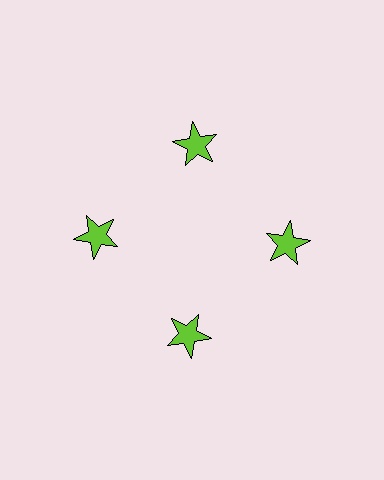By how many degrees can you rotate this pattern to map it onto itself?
The pattern maps onto itself every 90 degrees of rotation.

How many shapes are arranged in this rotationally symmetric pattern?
There are 4 shapes, arranged in 4 groups of 1.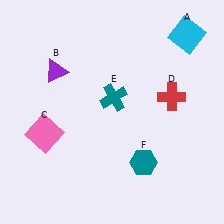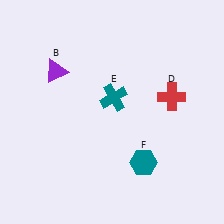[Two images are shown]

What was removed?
The pink square (C), the cyan square (A) were removed in Image 2.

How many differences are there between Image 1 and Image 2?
There are 2 differences between the two images.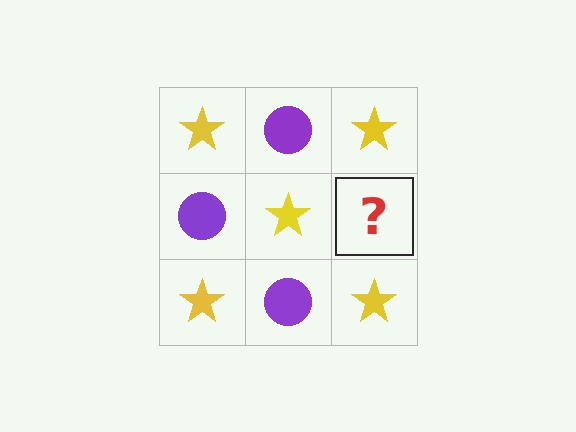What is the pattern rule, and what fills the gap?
The rule is that it alternates yellow star and purple circle in a checkerboard pattern. The gap should be filled with a purple circle.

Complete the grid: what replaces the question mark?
The question mark should be replaced with a purple circle.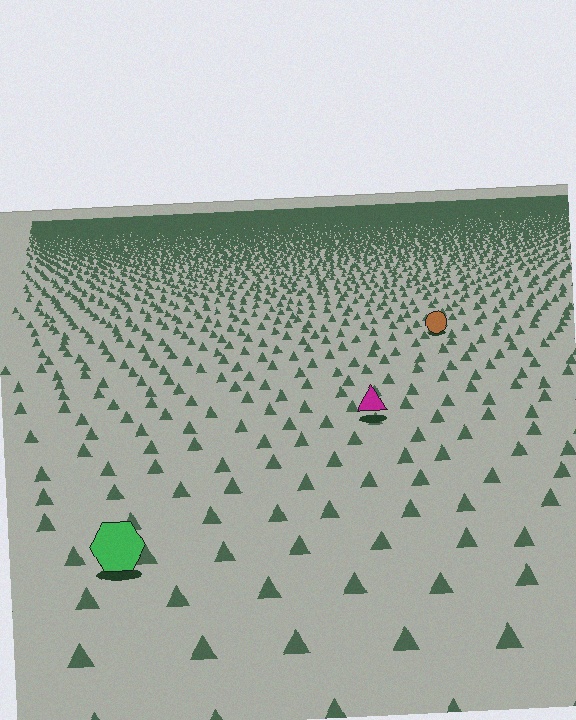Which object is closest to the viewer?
The green hexagon is closest. The texture marks near it are larger and more spread out.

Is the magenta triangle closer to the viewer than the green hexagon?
No. The green hexagon is closer — you can tell from the texture gradient: the ground texture is coarser near it.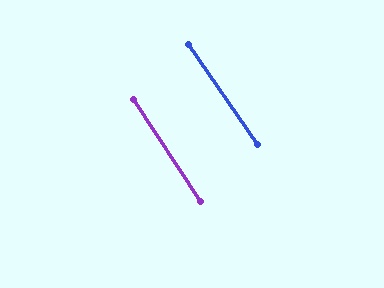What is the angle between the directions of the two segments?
Approximately 1 degree.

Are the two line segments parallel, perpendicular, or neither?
Parallel — their directions differ by only 1.0°.